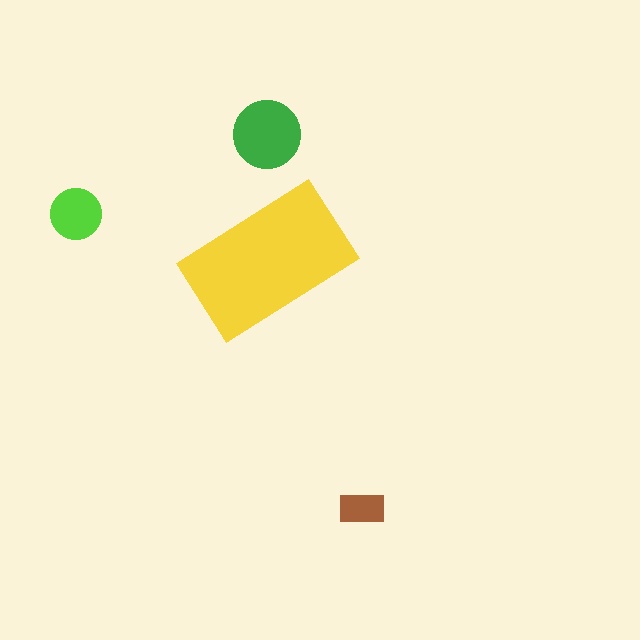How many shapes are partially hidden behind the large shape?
0 shapes are partially hidden.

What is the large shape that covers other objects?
A yellow rectangle.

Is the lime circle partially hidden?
No, the lime circle is fully visible.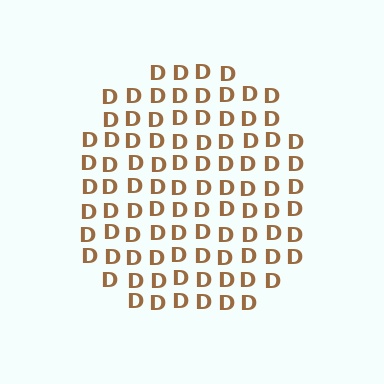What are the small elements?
The small elements are letter D's.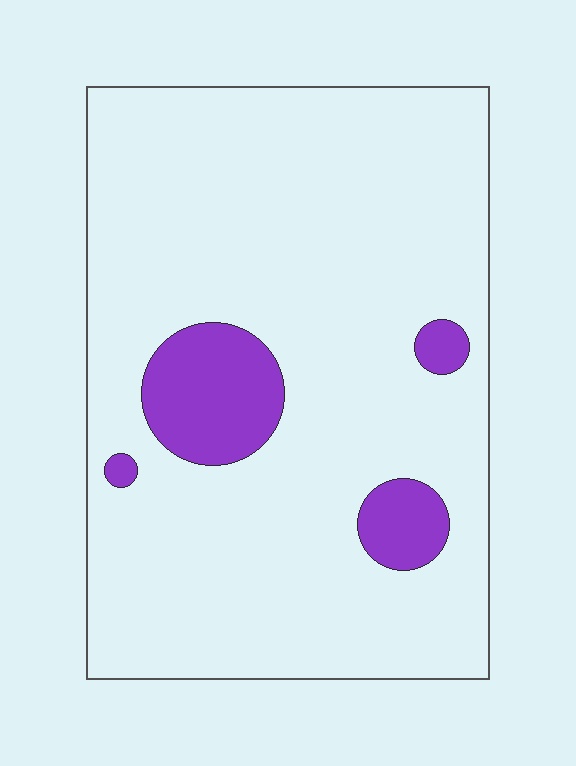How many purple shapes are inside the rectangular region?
4.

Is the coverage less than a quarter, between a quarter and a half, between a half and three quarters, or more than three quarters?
Less than a quarter.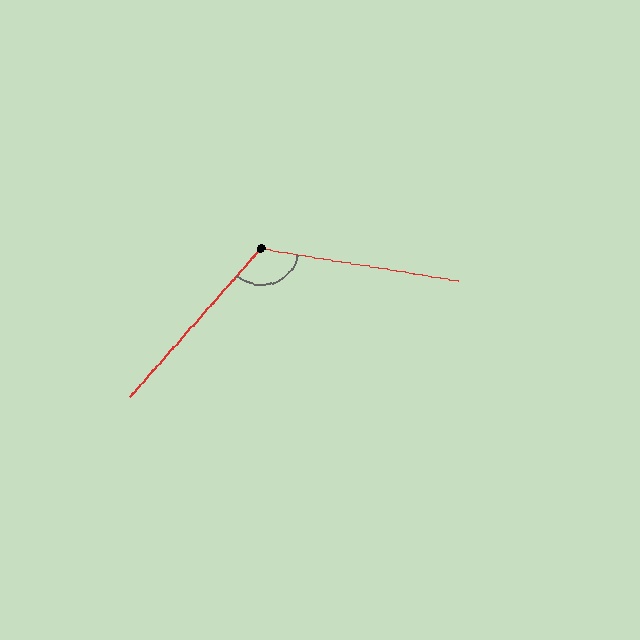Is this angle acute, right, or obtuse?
It is obtuse.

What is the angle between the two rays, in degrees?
Approximately 122 degrees.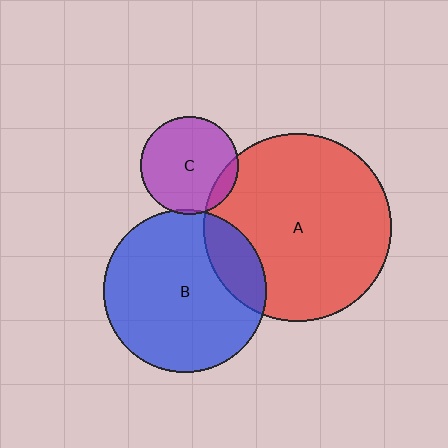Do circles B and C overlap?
Yes.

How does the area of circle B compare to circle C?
Approximately 2.7 times.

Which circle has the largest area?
Circle A (red).